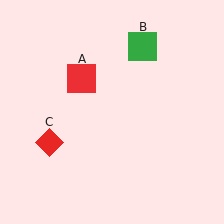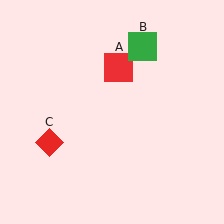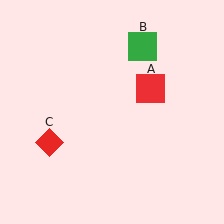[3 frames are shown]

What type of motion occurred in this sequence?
The red square (object A) rotated clockwise around the center of the scene.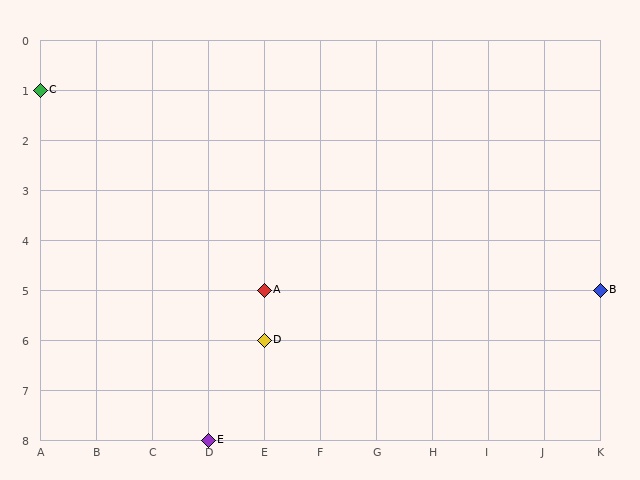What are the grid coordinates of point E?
Point E is at grid coordinates (D, 8).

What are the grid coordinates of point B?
Point B is at grid coordinates (K, 5).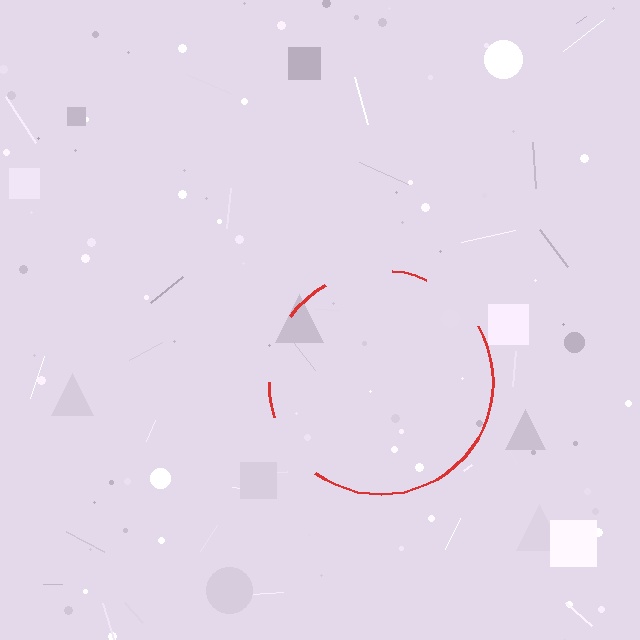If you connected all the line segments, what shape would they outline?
They would outline a circle.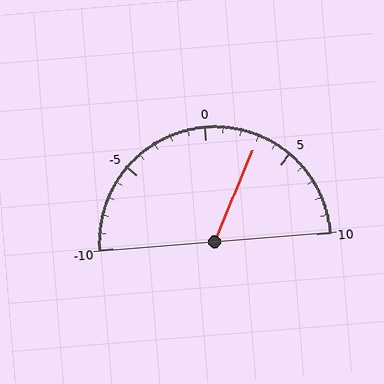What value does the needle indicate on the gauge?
The needle indicates approximately 3.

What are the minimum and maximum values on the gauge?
The gauge ranges from -10 to 10.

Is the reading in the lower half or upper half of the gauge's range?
The reading is in the upper half of the range (-10 to 10).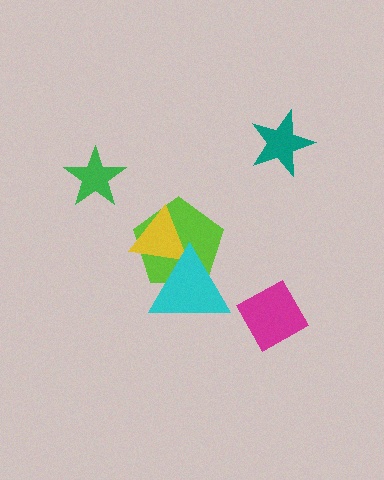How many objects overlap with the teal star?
0 objects overlap with the teal star.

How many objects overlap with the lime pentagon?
2 objects overlap with the lime pentagon.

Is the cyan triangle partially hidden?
No, no other shape covers it.